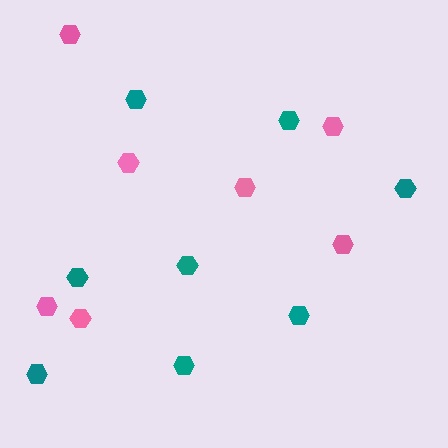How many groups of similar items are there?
There are 2 groups: one group of teal hexagons (8) and one group of pink hexagons (7).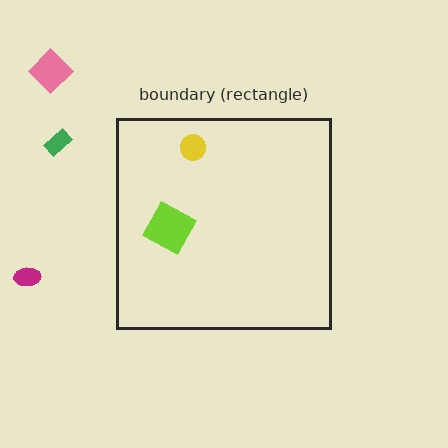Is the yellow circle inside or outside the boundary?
Inside.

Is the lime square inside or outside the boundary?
Inside.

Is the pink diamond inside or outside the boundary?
Outside.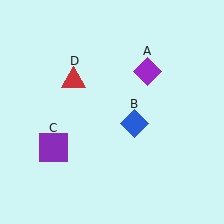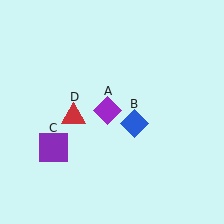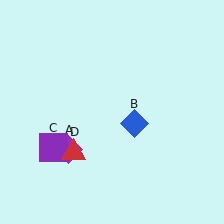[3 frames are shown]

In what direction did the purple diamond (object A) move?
The purple diamond (object A) moved down and to the left.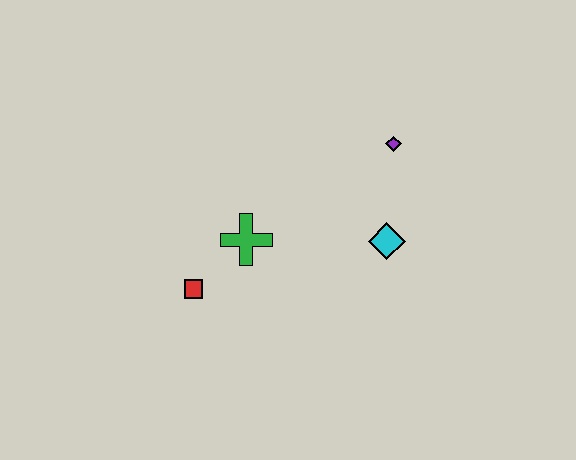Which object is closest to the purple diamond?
The cyan diamond is closest to the purple diamond.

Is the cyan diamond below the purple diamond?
Yes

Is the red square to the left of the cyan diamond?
Yes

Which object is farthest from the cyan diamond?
The red square is farthest from the cyan diamond.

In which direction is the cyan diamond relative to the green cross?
The cyan diamond is to the right of the green cross.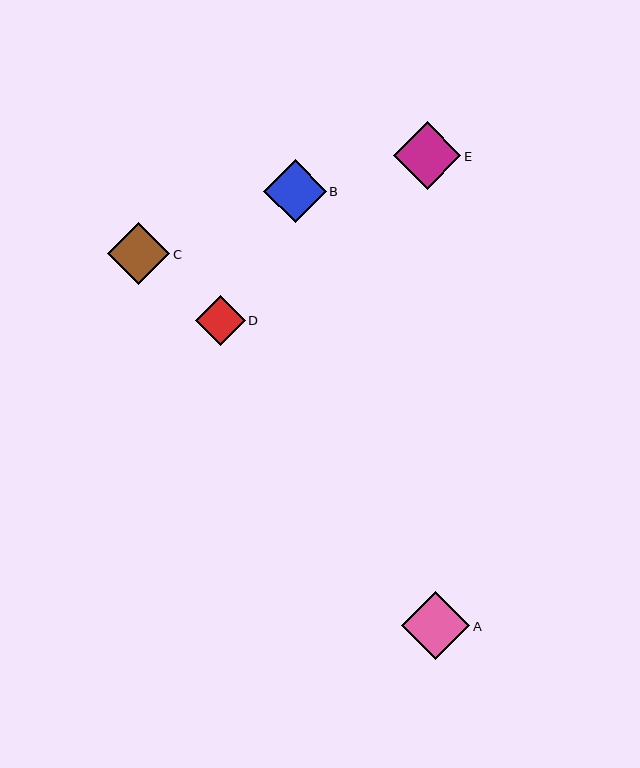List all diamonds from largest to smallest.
From largest to smallest: A, E, C, B, D.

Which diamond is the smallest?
Diamond D is the smallest with a size of approximately 50 pixels.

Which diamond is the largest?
Diamond A is the largest with a size of approximately 68 pixels.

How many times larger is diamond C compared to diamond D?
Diamond C is approximately 1.2 times the size of diamond D.